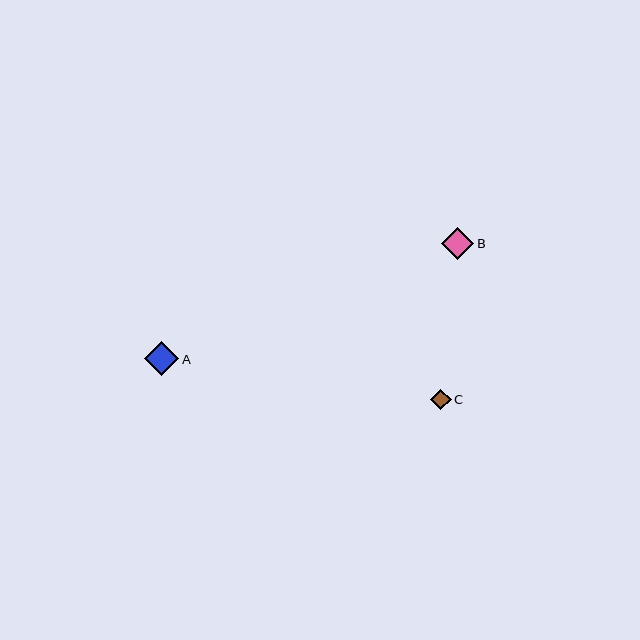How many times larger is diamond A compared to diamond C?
Diamond A is approximately 1.6 times the size of diamond C.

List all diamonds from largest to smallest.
From largest to smallest: A, B, C.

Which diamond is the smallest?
Diamond C is the smallest with a size of approximately 21 pixels.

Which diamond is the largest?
Diamond A is the largest with a size of approximately 34 pixels.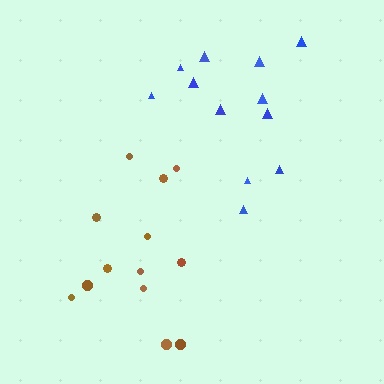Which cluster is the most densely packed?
Brown.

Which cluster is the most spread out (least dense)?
Blue.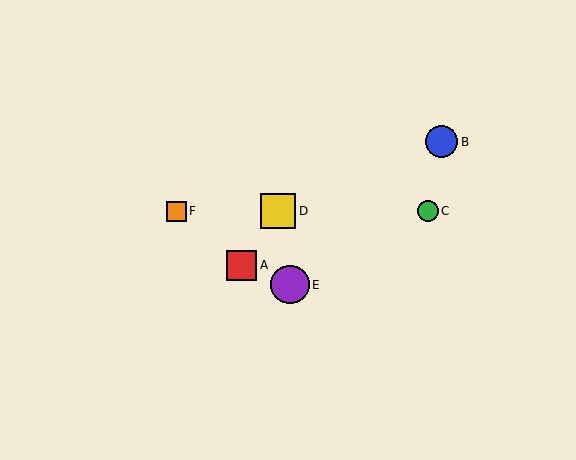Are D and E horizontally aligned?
No, D is at y≈211 and E is at y≈285.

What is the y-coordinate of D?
Object D is at y≈211.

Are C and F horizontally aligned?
Yes, both are at y≈211.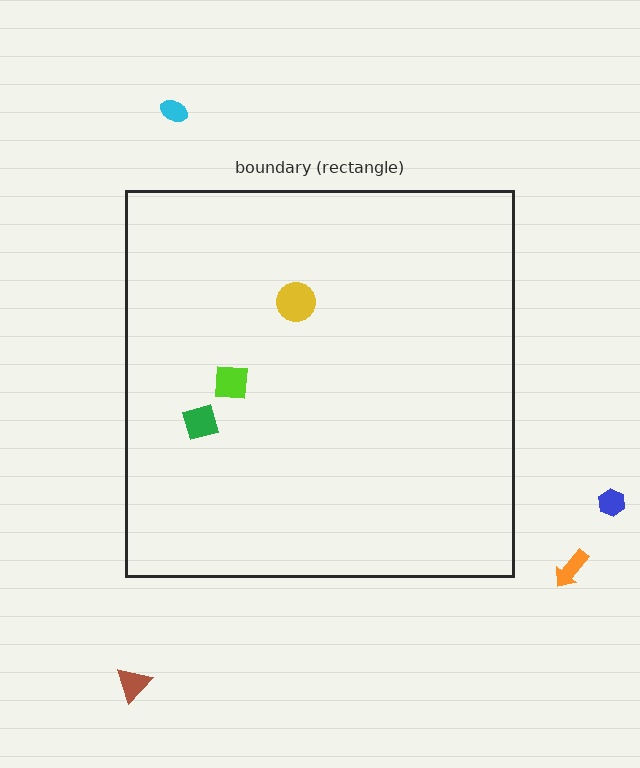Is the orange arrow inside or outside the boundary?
Outside.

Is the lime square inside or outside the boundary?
Inside.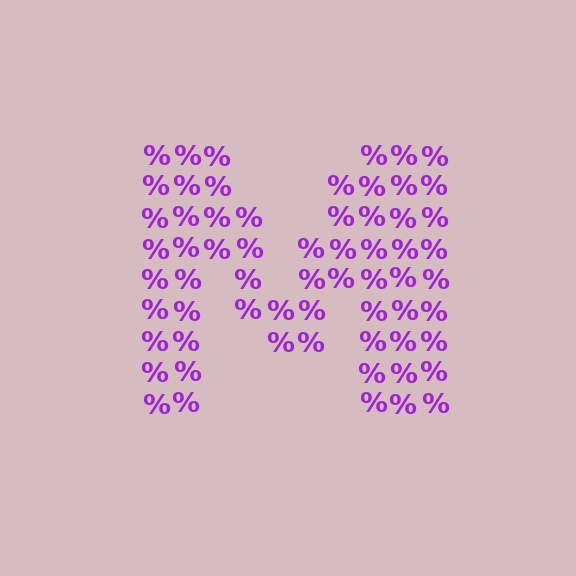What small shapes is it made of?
It is made of small percent signs.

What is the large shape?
The large shape is the letter M.